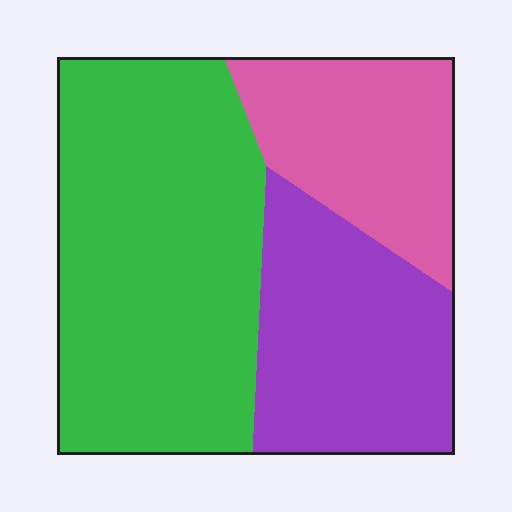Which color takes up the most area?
Green, at roughly 50%.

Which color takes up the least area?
Pink, at roughly 20%.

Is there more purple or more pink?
Purple.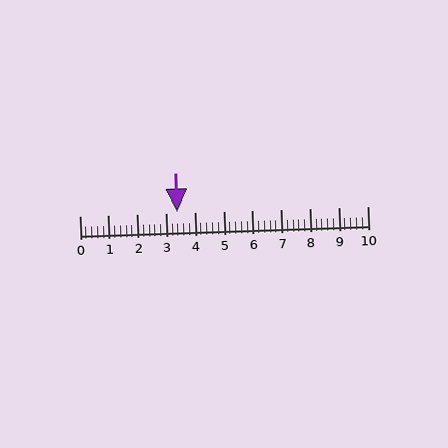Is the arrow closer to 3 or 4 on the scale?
The arrow is closer to 3.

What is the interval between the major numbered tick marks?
The major tick marks are spaced 1 units apart.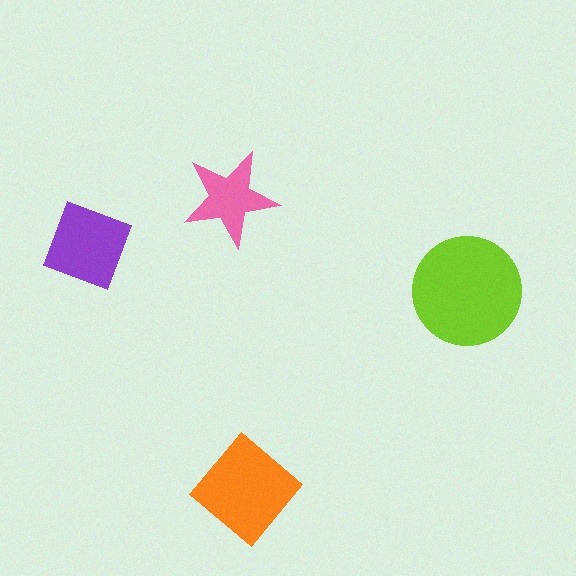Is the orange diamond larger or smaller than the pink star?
Larger.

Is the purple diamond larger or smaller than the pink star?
Larger.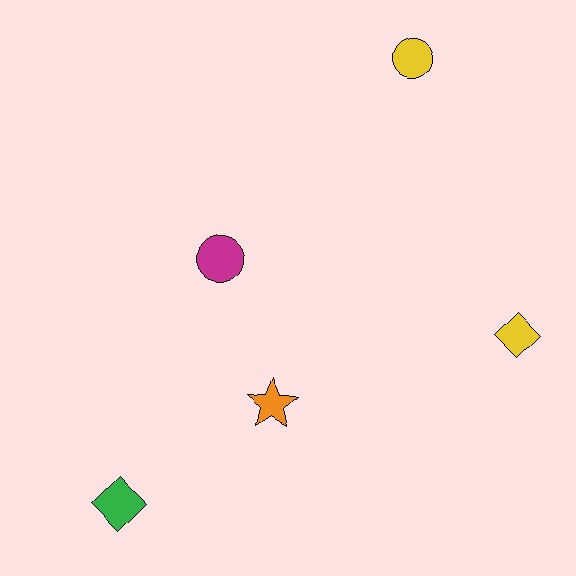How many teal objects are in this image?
There are no teal objects.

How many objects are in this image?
There are 5 objects.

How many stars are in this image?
There is 1 star.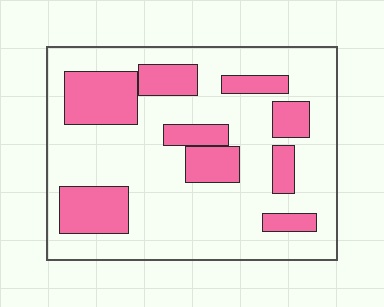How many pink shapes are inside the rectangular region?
9.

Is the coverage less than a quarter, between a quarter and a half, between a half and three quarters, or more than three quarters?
Between a quarter and a half.